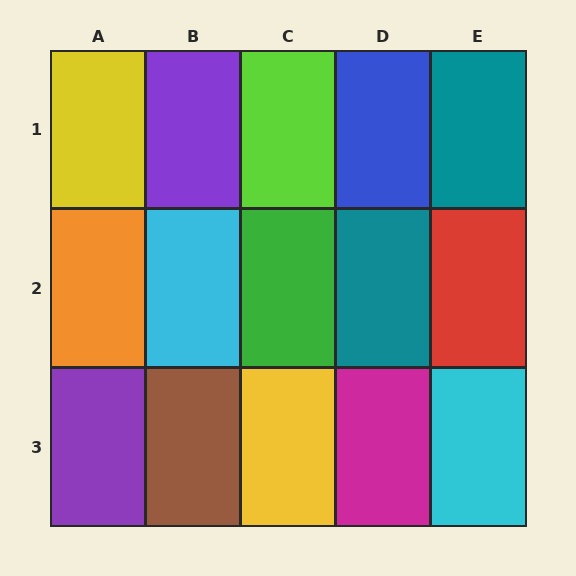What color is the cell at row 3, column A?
Purple.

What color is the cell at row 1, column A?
Yellow.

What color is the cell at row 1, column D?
Blue.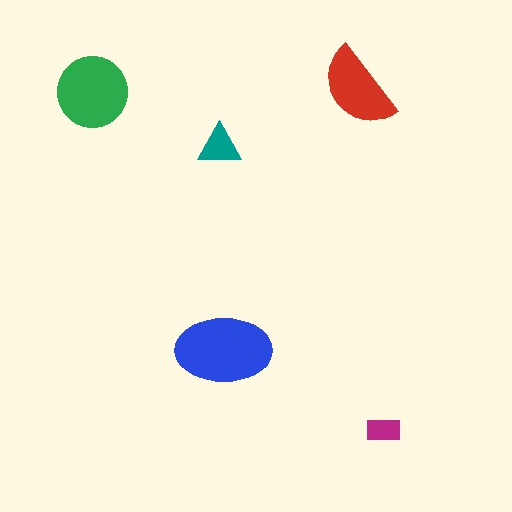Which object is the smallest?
The magenta rectangle.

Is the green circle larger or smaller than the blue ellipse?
Smaller.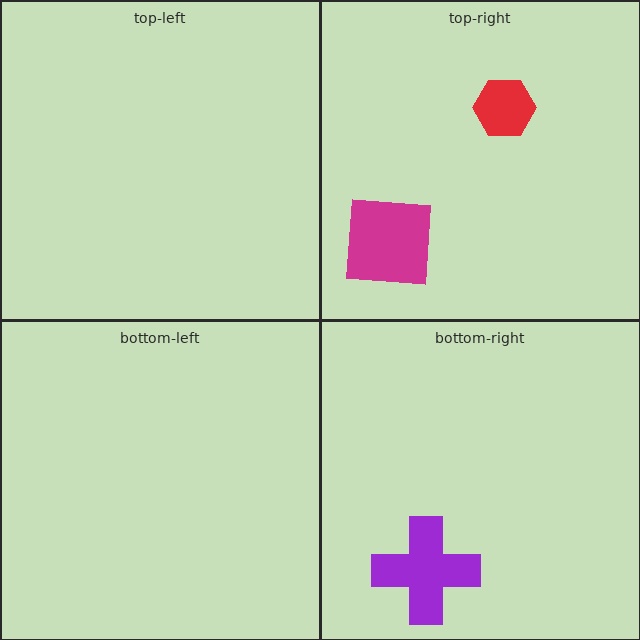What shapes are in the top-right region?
The magenta square, the red hexagon.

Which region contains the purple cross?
The bottom-right region.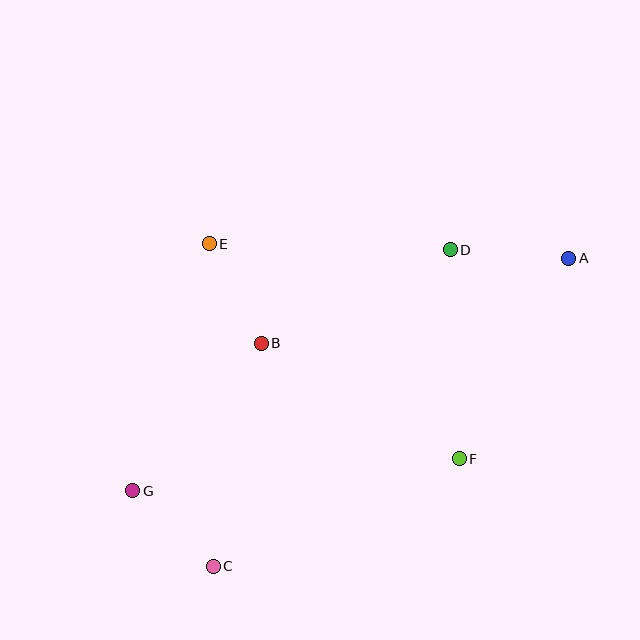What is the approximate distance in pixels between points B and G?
The distance between B and G is approximately 195 pixels.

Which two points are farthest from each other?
Points A and G are farthest from each other.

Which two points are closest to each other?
Points C and G are closest to each other.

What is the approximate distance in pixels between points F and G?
The distance between F and G is approximately 328 pixels.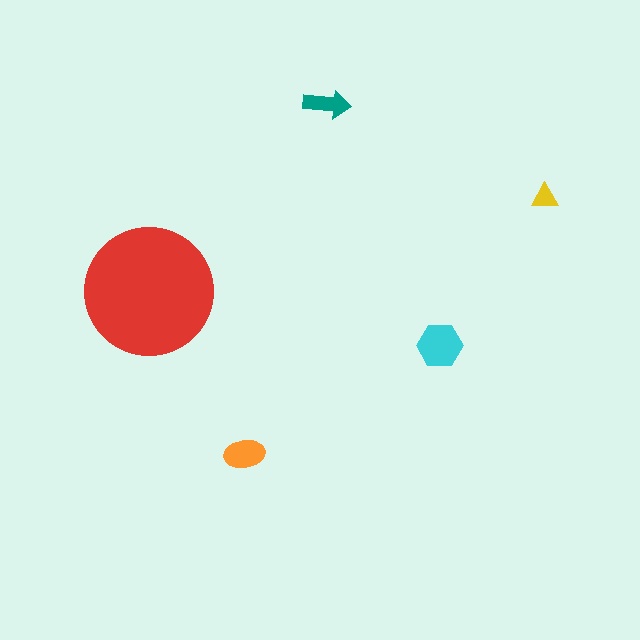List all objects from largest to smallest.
The red circle, the cyan hexagon, the orange ellipse, the teal arrow, the yellow triangle.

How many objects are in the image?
There are 5 objects in the image.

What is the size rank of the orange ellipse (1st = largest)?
3rd.